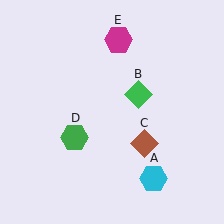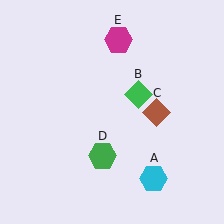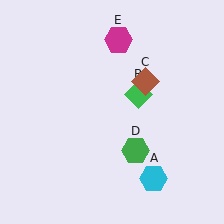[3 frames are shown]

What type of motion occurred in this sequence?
The brown diamond (object C), green hexagon (object D) rotated counterclockwise around the center of the scene.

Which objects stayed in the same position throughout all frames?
Cyan hexagon (object A) and green diamond (object B) and magenta hexagon (object E) remained stationary.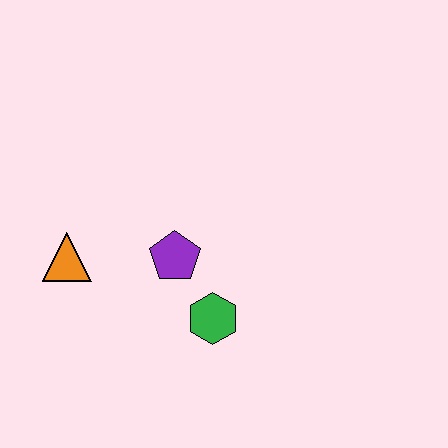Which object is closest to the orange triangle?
The purple pentagon is closest to the orange triangle.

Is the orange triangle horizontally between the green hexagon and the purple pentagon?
No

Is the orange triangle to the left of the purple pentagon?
Yes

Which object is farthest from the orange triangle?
The green hexagon is farthest from the orange triangle.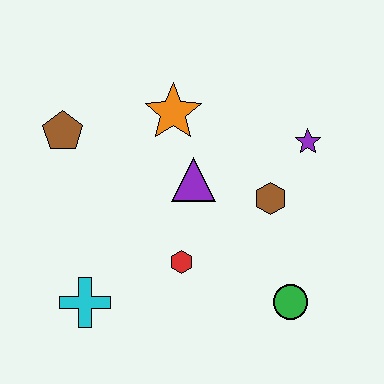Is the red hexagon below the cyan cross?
No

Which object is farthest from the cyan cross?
The purple star is farthest from the cyan cross.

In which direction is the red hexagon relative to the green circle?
The red hexagon is to the left of the green circle.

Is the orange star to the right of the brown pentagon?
Yes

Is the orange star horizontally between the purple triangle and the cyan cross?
Yes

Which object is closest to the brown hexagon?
The purple star is closest to the brown hexagon.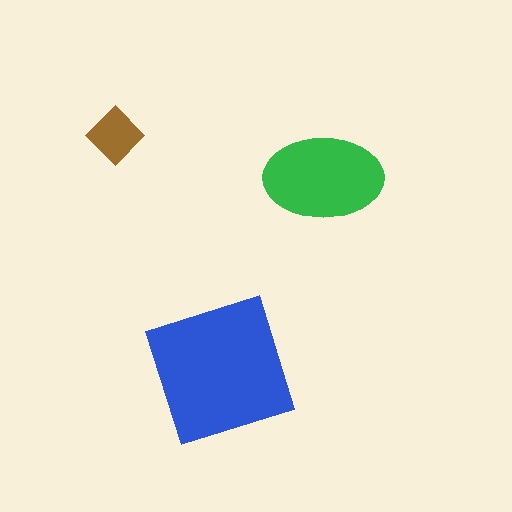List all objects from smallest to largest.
The brown diamond, the green ellipse, the blue square.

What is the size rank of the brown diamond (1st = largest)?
3rd.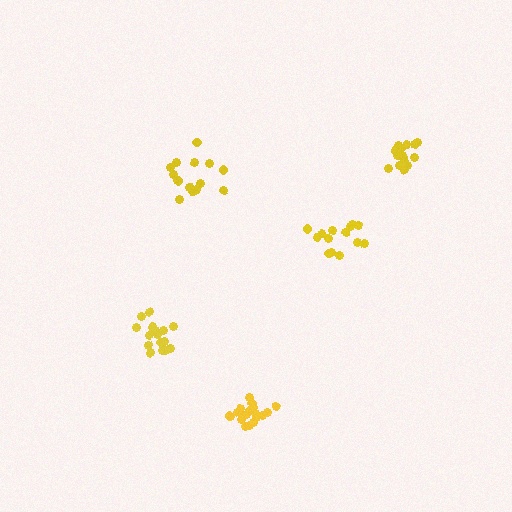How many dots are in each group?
Group 1: 14 dots, Group 2: 16 dots, Group 3: 17 dots, Group 4: 15 dots, Group 5: 19 dots (81 total).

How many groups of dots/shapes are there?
There are 5 groups.